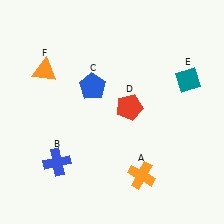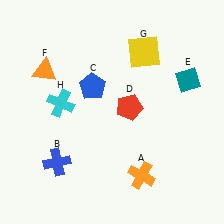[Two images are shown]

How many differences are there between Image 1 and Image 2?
There are 2 differences between the two images.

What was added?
A yellow square (G), a cyan cross (H) were added in Image 2.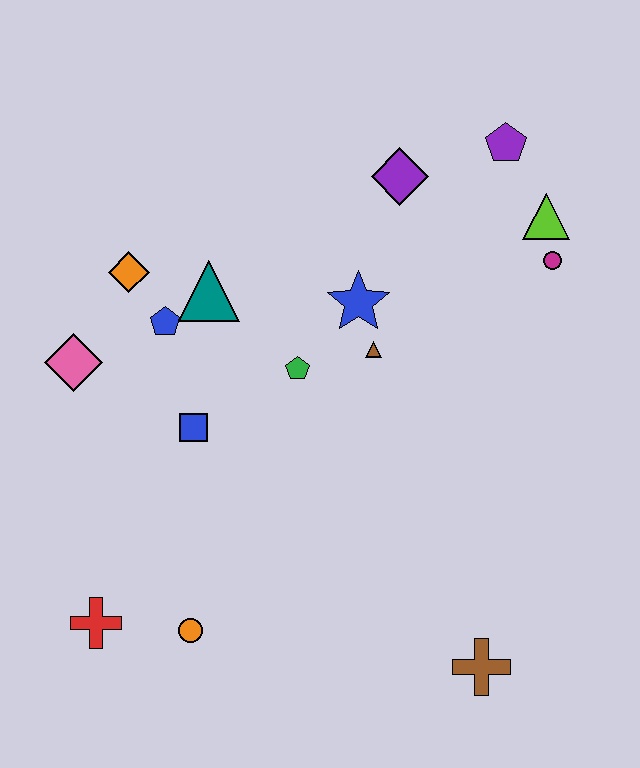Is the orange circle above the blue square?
No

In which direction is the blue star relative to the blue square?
The blue star is to the right of the blue square.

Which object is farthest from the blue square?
The purple pentagon is farthest from the blue square.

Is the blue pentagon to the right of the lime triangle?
No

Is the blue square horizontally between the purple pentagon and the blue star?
No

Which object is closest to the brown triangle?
The blue star is closest to the brown triangle.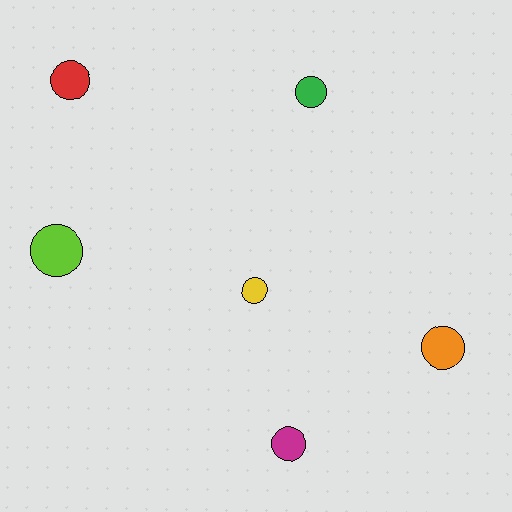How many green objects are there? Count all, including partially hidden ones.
There is 1 green object.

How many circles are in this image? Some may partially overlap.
There are 6 circles.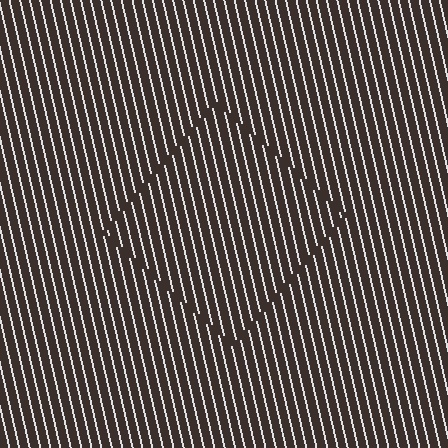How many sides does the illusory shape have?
4 sides — the line-ends trace a square.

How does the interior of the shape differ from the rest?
The interior of the shape contains the same grating, shifted by half a period — the contour is defined by the phase discontinuity where line-ends from the inner and outer gratings abut.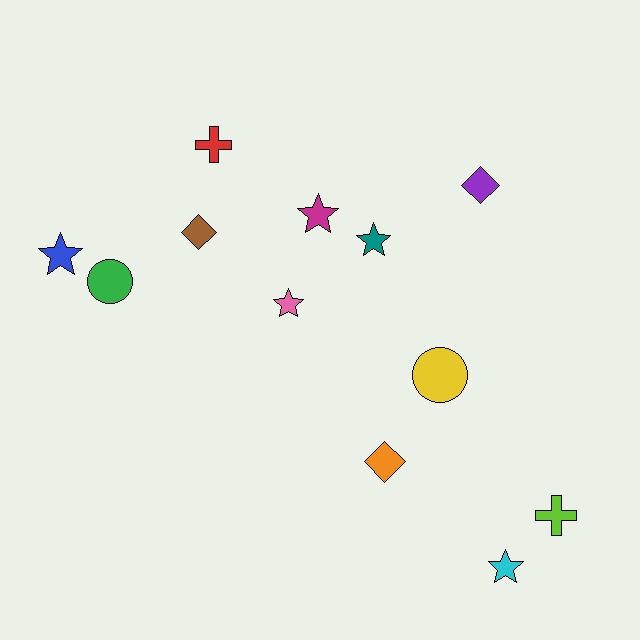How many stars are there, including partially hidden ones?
There are 5 stars.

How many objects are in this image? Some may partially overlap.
There are 12 objects.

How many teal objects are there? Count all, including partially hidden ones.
There is 1 teal object.